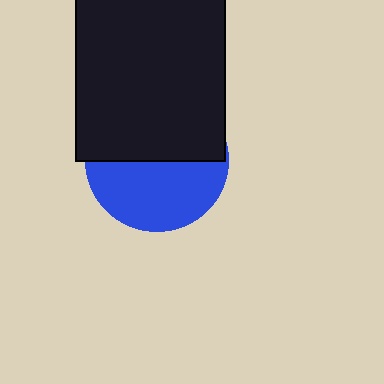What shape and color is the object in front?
The object in front is a black rectangle.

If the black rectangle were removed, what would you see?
You would see the complete blue circle.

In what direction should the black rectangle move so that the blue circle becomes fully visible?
The black rectangle should move up. That is the shortest direction to clear the overlap and leave the blue circle fully visible.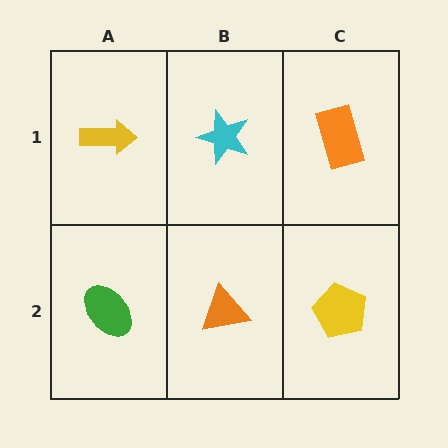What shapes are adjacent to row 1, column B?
An orange triangle (row 2, column B), a yellow arrow (row 1, column A), an orange rectangle (row 1, column C).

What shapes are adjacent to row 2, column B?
A cyan star (row 1, column B), a green ellipse (row 2, column A), a yellow pentagon (row 2, column C).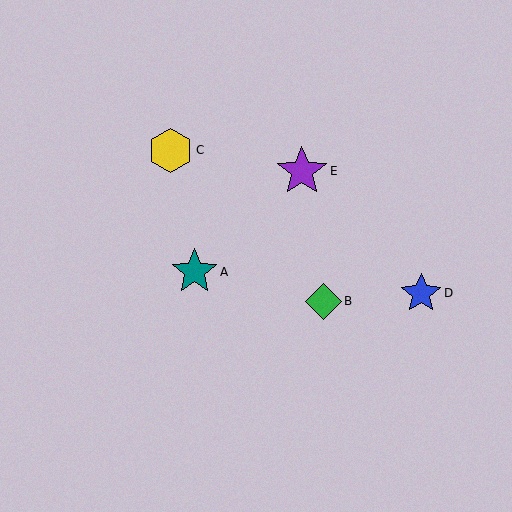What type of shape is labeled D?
Shape D is a blue star.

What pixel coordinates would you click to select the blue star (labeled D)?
Click at (421, 293) to select the blue star D.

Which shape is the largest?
The purple star (labeled E) is the largest.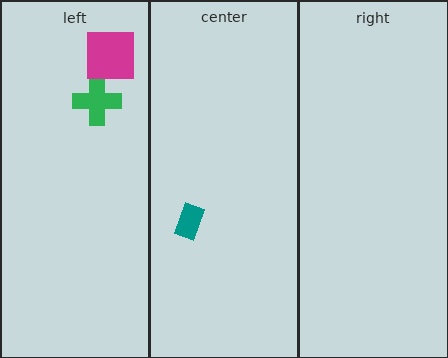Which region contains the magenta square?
The left region.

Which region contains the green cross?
The left region.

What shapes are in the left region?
The green cross, the magenta square.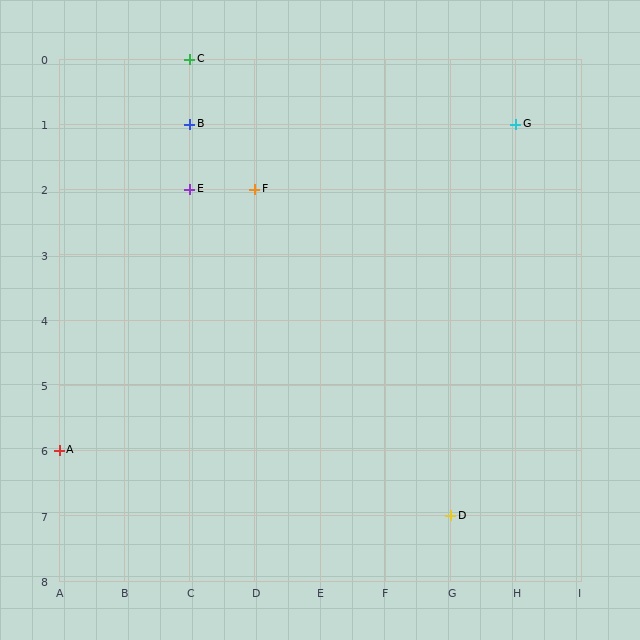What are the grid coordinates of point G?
Point G is at grid coordinates (H, 1).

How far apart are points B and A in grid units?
Points B and A are 2 columns and 5 rows apart (about 5.4 grid units diagonally).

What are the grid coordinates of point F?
Point F is at grid coordinates (D, 2).